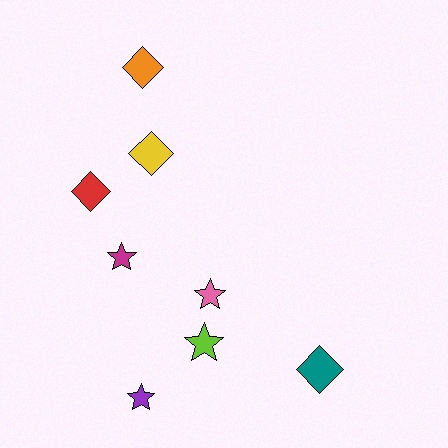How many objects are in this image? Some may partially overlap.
There are 8 objects.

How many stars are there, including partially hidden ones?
There are 4 stars.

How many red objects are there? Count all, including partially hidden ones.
There is 1 red object.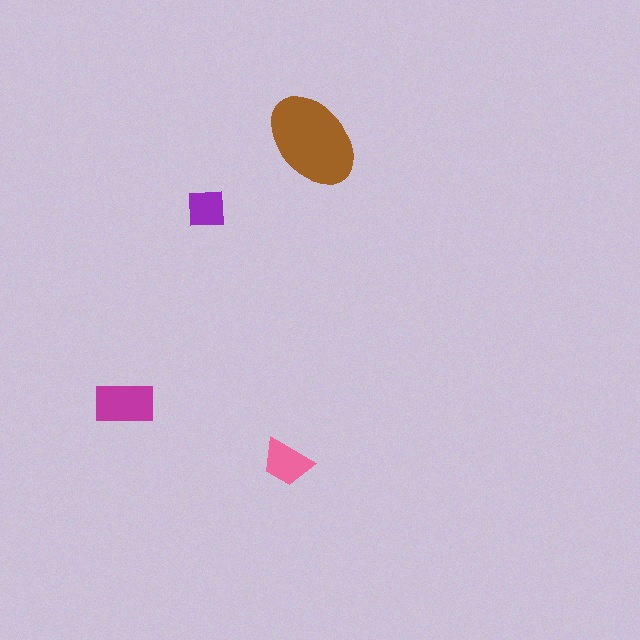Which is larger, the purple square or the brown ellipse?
The brown ellipse.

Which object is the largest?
The brown ellipse.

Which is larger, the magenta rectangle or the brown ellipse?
The brown ellipse.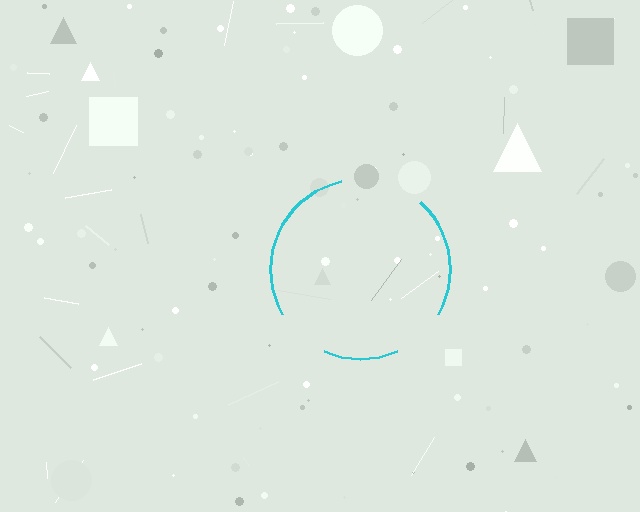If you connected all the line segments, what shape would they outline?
They would outline a circle.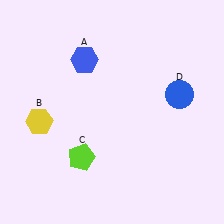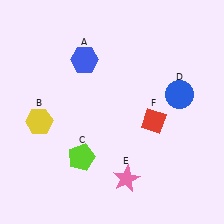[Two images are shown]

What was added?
A pink star (E), a red diamond (F) were added in Image 2.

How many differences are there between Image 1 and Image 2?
There are 2 differences between the two images.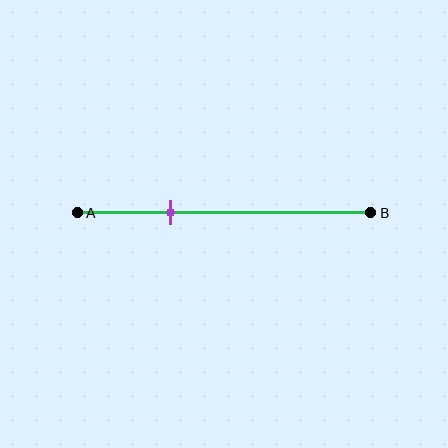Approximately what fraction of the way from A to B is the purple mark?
The purple mark is approximately 30% of the way from A to B.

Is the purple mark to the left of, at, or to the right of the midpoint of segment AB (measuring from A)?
The purple mark is to the left of the midpoint of segment AB.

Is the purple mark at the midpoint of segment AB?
No, the mark is at about 30% from A, not at the 50% midpoint.